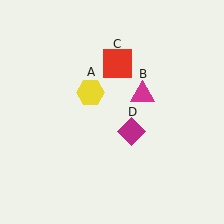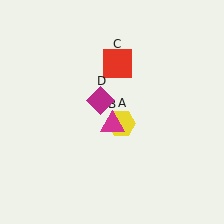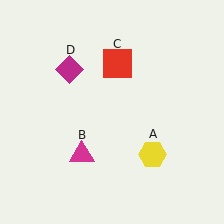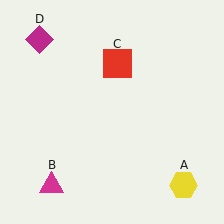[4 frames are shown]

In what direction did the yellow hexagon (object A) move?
The yellow hexagon (object A) moved down and to the right.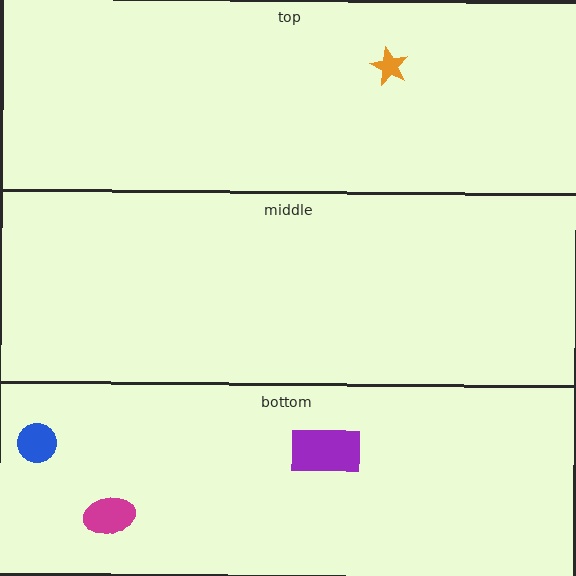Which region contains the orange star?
The top region.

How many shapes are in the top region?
1.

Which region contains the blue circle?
The bottom region.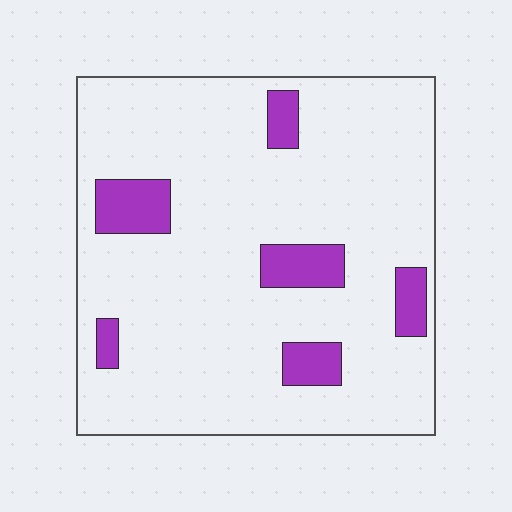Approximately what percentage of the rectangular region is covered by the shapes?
Approximately 10%.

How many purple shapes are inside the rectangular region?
6.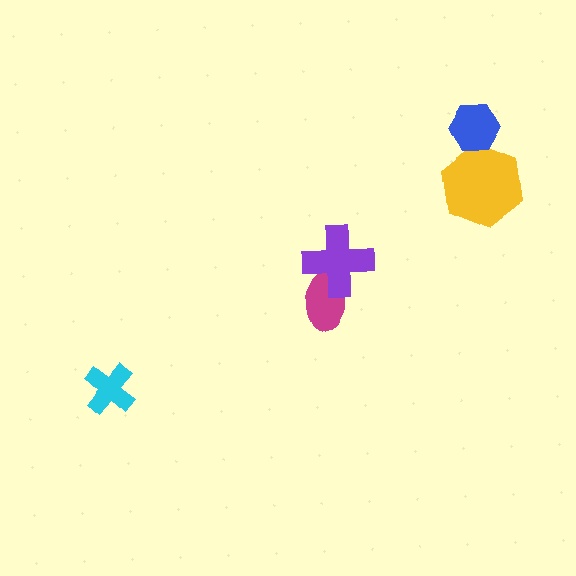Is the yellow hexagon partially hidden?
Yes, it is partially covered by another shape.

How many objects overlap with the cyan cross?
0 objects overlap with the cyan cross.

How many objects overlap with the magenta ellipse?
1 object overlaps with the magenta ellipse.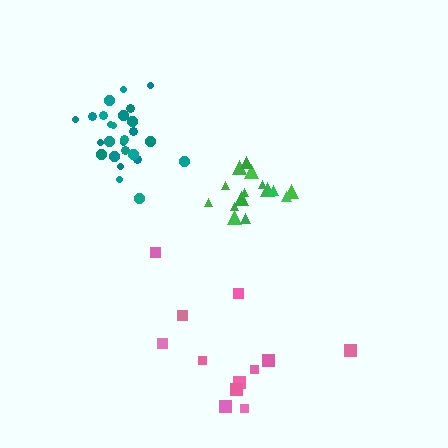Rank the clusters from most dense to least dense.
teal, green, pink.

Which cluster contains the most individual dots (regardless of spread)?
Teal (26).